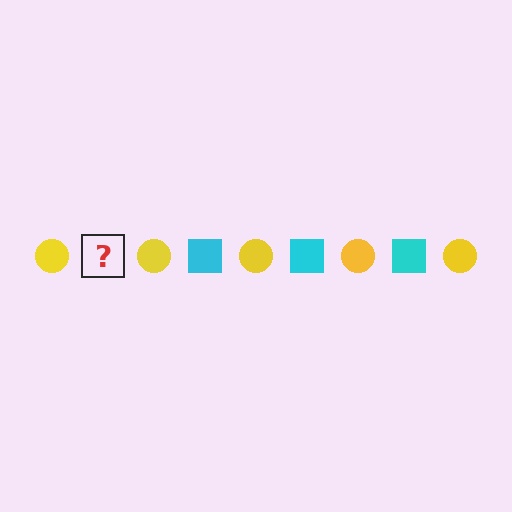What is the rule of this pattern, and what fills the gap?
The rule is that the pattern alternates between yellow circle and cyan square. The gap should be filled with a cyan square.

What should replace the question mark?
The question mark should be replaced with a cyan square.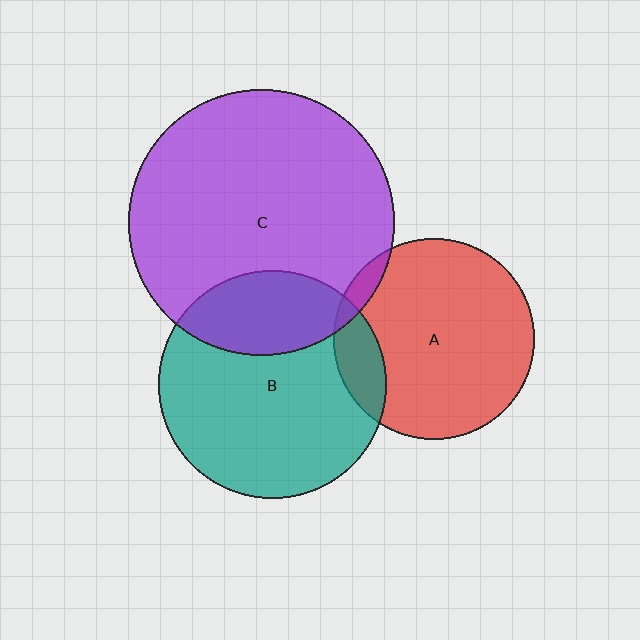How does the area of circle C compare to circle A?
Approximately 1.8 times.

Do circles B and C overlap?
Yes.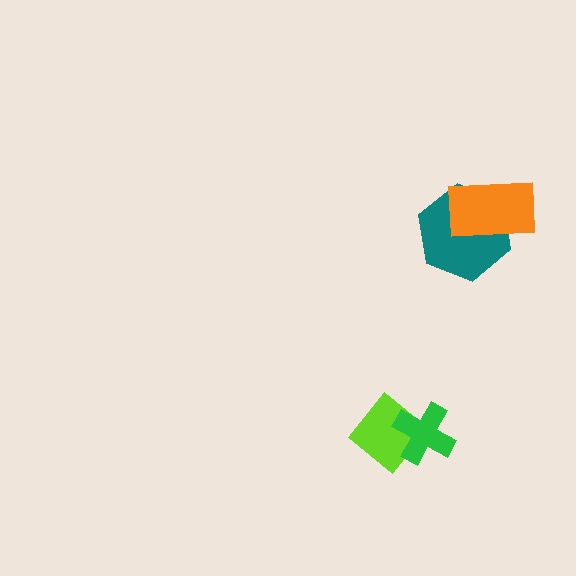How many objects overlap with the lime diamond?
1 object overlaps with the lime diamond.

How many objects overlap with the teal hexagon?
1 object overlaps with the teal hexagon.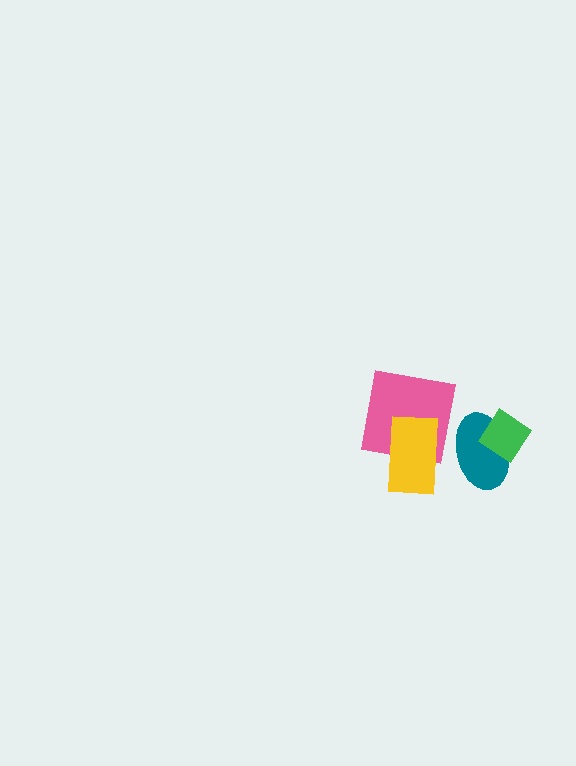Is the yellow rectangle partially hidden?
No, no other shape covers it.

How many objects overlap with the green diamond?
1 object overlaps with the green diamond.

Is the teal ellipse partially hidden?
Yes, it is partially covered by another shape.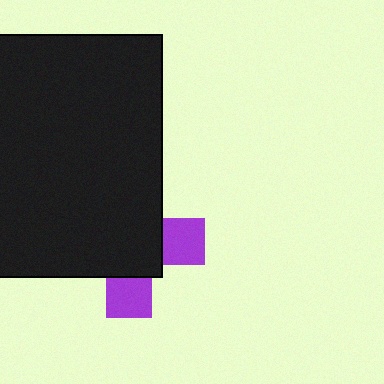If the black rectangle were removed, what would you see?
You would see the complete purple cross.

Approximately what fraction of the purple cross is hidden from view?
Roughly 68% of the purple cross is hidden behind the black rectangle.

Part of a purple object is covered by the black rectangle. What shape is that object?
It is a cross.